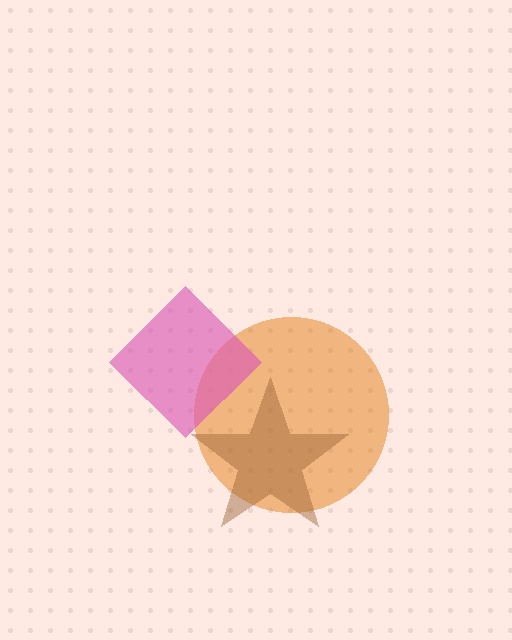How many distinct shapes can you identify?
There are 3 distinct shapes: an orange circle, a pink diamond, a brown star.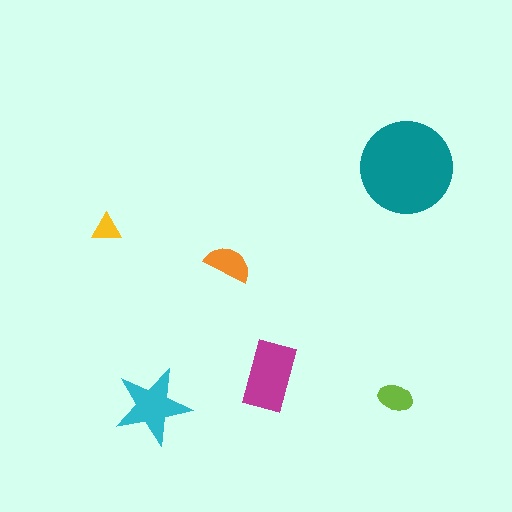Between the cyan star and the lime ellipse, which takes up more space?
The cyan star.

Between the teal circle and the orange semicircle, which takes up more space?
The teal circle.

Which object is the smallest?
The yellow triangle.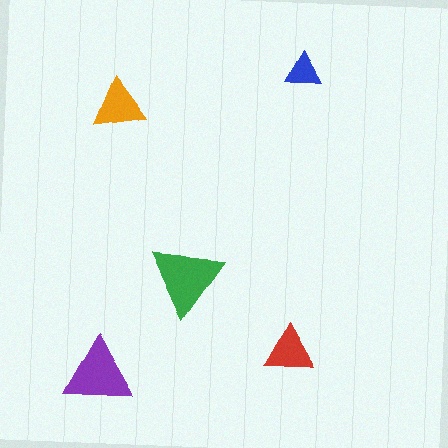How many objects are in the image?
There are 5 objects in the image.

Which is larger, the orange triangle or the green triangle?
The green one.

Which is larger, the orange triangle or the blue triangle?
The orange one.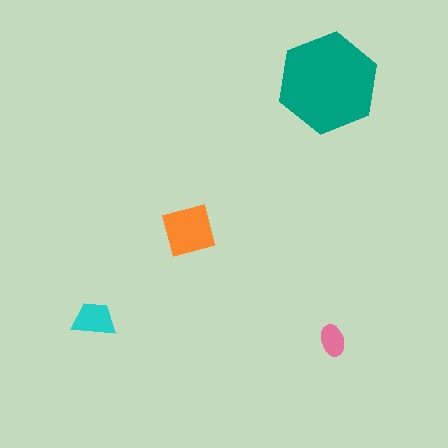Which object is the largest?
The teal hexagon.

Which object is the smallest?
The pink ellipse.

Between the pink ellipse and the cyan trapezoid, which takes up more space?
The cyan trapezoid.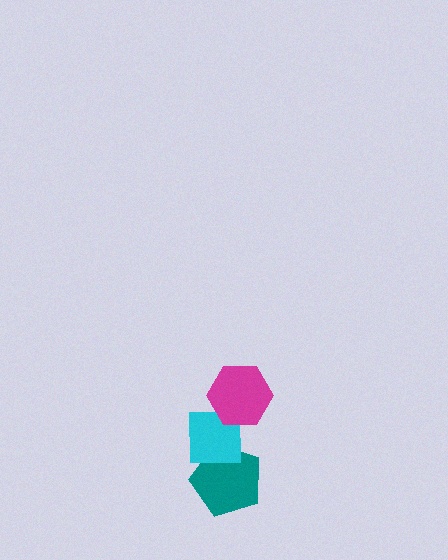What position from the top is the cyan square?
The cyan square is 2nd from the top.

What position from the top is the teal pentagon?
The teal pentagon is 3rd from the top.